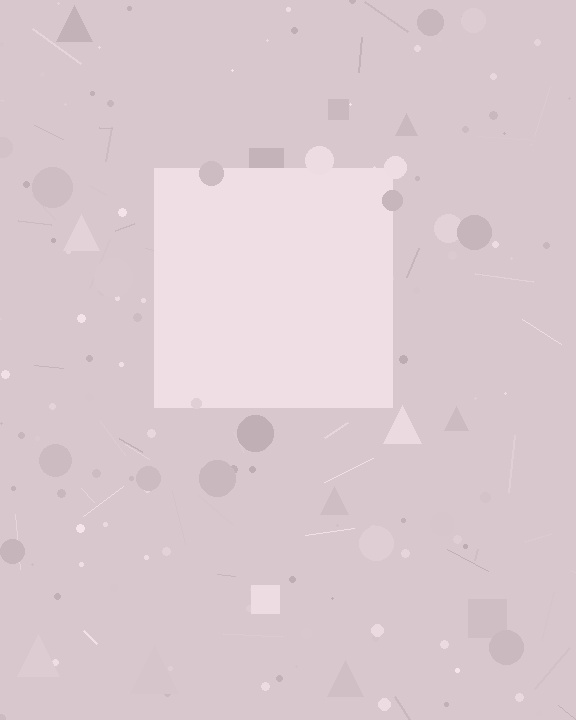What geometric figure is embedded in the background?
A square is embedded in the background.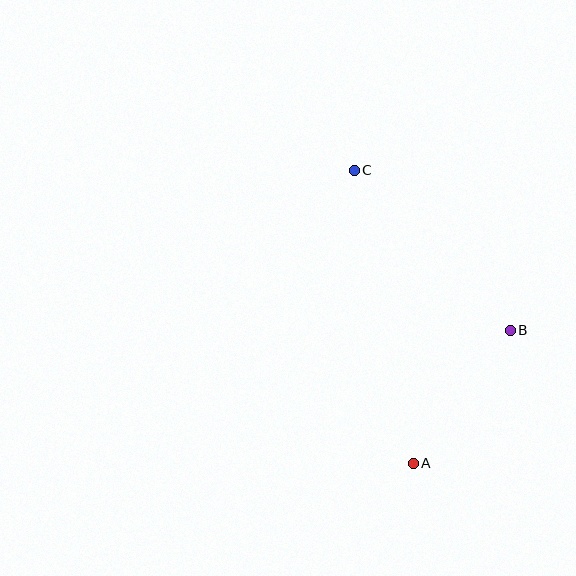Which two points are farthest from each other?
Points A and C are farthest from each other.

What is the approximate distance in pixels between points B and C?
The distance between B and C is approximately 224 pixels.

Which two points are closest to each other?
Points A and B are closest to each other.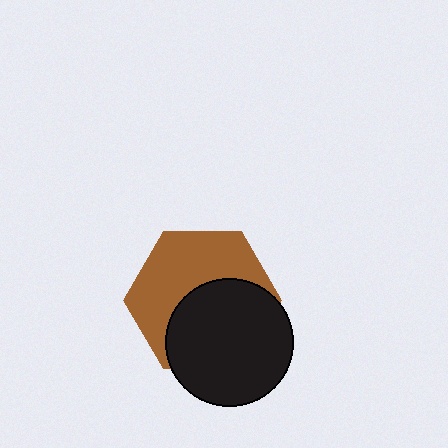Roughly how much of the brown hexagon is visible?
About half of it is visible (roughly 52%).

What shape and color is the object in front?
The object in front is a black circle.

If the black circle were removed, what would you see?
You would see the complete brown hexagon.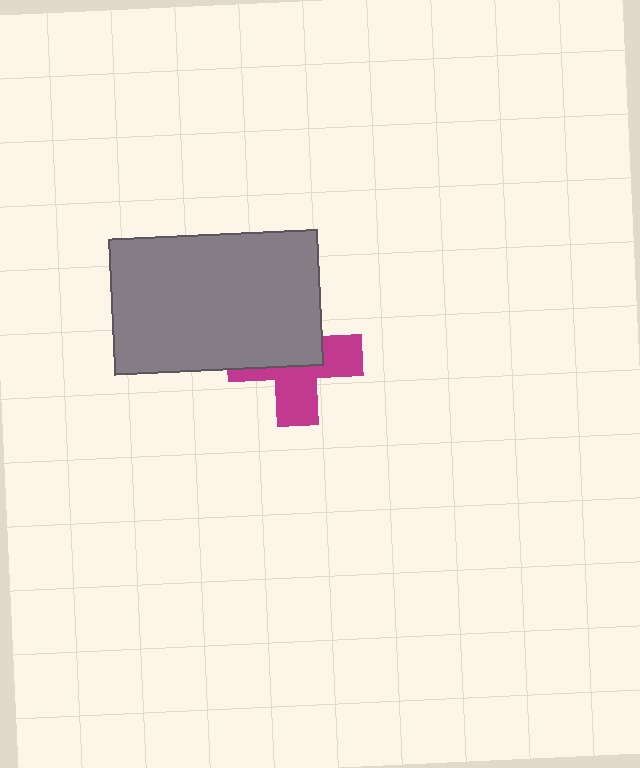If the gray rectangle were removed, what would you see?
You would see the complete magenta cross.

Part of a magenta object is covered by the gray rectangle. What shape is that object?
It is a cross.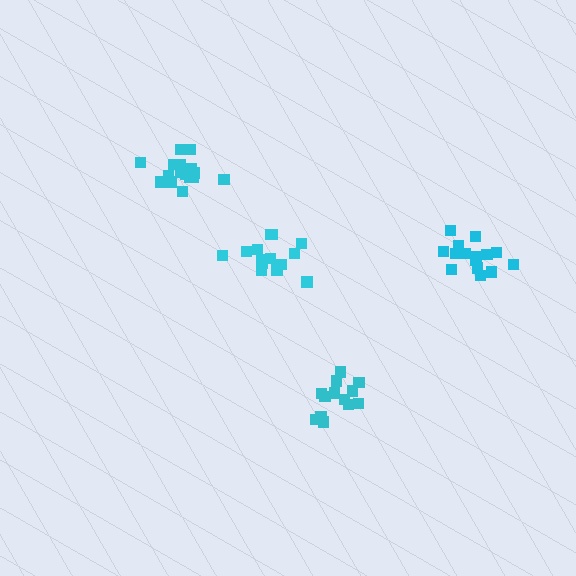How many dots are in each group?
Group 1: 14 dots, Group 2: 15 dots, Group 3: 13 dots, Group 4: 19 dots (61 total).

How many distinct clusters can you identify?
There are 4 distinct clusters.